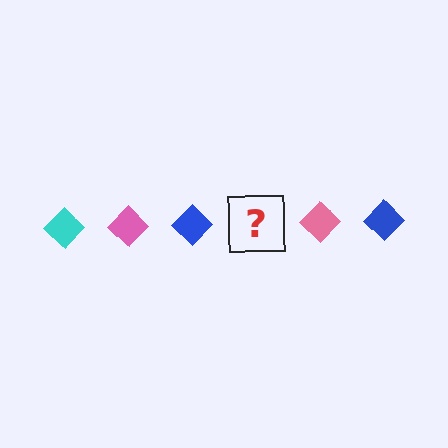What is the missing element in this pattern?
The missing element is a cyan diamond.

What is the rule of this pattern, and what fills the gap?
The rule is that the pattern cycles through cyan, pink, blue diamonds. The gap should be filled with a cyan diamond.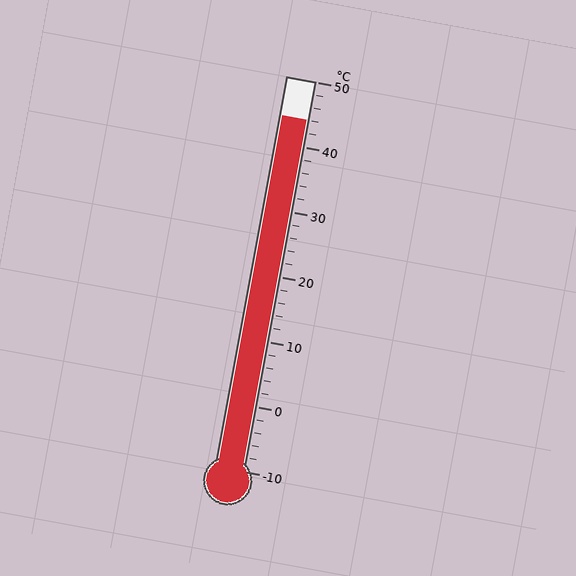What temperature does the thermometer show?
The thermometer shows approximately 44°C.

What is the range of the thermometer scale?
The thermometer scale ranges from -10°C to 50°C.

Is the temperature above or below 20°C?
The temperature is above 20°C.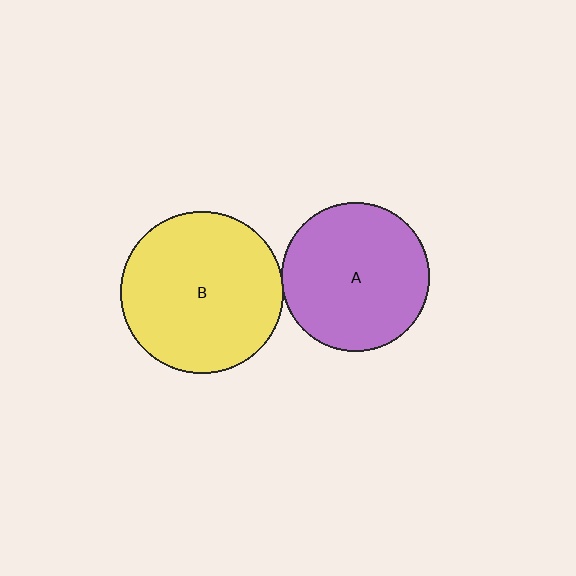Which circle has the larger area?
Circle B (yellow).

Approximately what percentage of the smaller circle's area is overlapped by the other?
Approximately 5%.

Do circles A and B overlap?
Yes.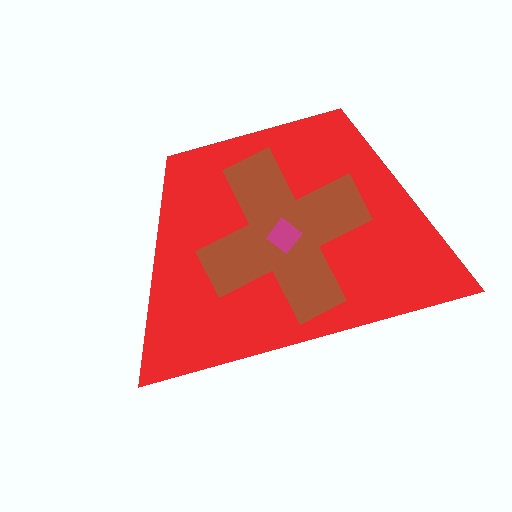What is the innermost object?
The magenta diamond.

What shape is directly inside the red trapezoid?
The brown cross.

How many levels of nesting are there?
3.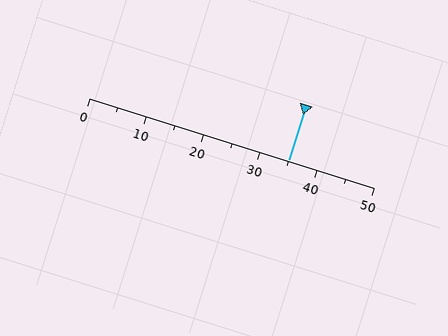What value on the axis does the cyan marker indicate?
The marker indicates approximately 35.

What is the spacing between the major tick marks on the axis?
The major ticks are spaced 10 apart.